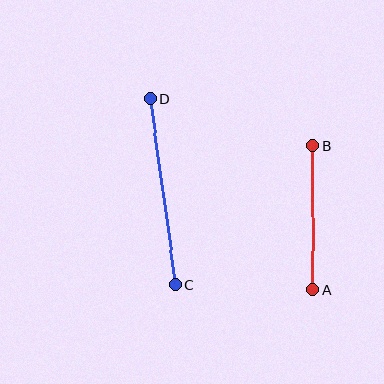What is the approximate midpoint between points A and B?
The midpoint is at approximately (313, 218) pixels.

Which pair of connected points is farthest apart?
Points C and D are farthest apart.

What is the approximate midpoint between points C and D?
The midpoint is at approximately (163, 192) pixels.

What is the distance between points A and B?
The distance is approximately 144 pixels.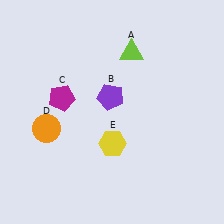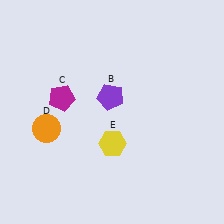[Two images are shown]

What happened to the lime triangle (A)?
The lime triangle (A) was removed in Image 2. It was in the top-right area of Image 1.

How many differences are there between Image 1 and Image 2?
There is 1 difference between the two images.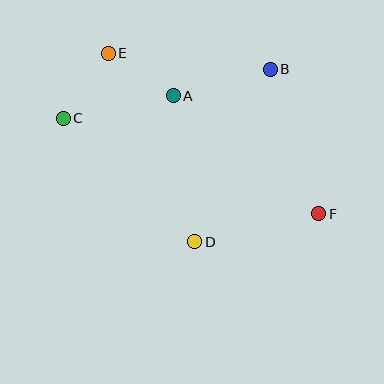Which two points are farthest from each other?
Points C and F are farthest from each other.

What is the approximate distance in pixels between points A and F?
The distance between A and F is approximately 187 pixels.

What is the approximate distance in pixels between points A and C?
The distance between A and C is approximately 112 pixels.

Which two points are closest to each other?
Points A and E are closest to each other.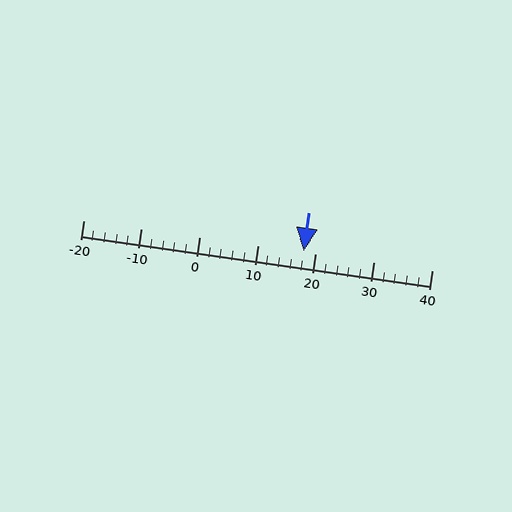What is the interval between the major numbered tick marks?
The major tick marks are spaced 10 units apart.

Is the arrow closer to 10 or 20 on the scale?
The arrow is closer to 20.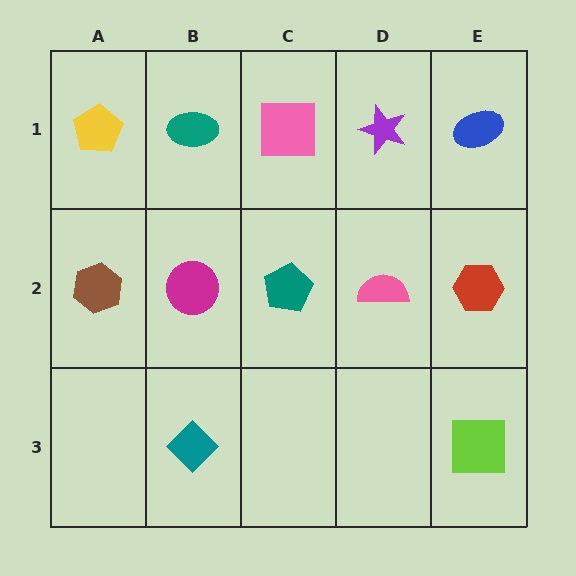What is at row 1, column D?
A purple star.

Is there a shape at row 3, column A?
No, that cell is empty.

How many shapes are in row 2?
5 shapes.